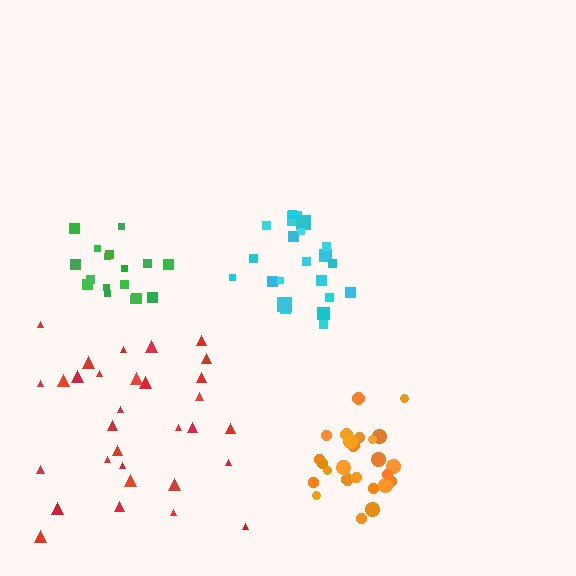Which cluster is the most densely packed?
Orange.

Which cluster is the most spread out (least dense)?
Red.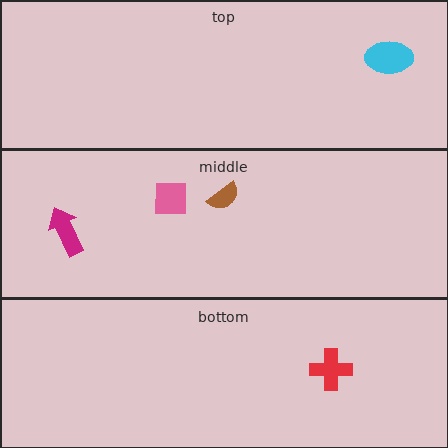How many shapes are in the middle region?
3.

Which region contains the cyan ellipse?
The top region.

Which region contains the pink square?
The middle region.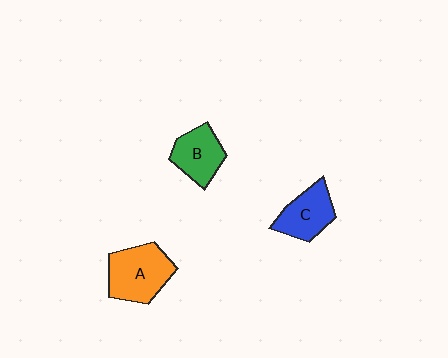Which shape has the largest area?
Shape A (orange).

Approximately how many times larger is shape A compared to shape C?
Approximately 1.3 times.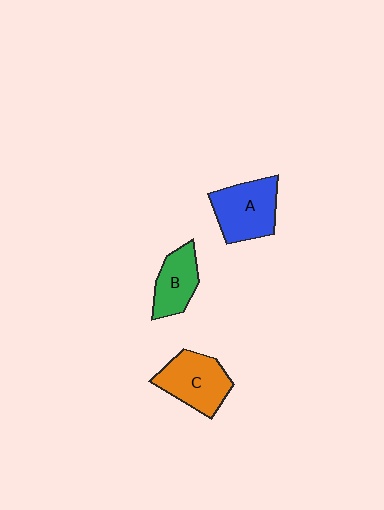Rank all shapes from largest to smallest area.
From largest to smallest: A (blue), C (orange), B (green).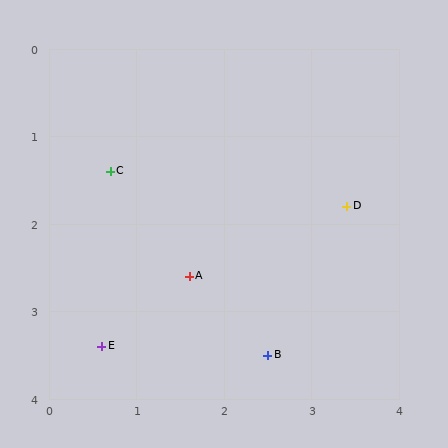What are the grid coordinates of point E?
Point E is at approximately (0.6, 3.4).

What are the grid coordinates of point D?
Point D is at approximately (3.4, 1.8).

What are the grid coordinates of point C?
Point C is at approximately (0.7, 1.4).